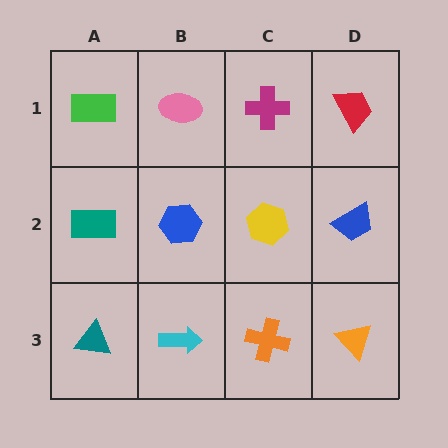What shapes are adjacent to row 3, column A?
A teal rectangle (row 2, column A), a cyan arrow (row 3, column B).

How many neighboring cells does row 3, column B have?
3.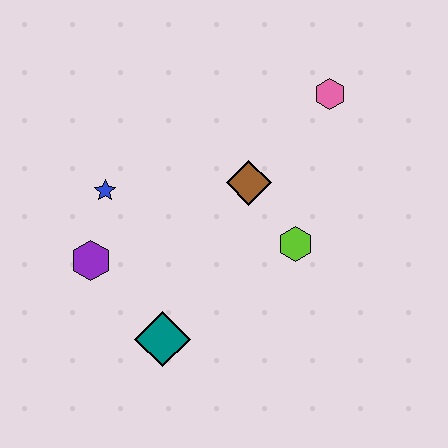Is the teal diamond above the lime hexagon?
No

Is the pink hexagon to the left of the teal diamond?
No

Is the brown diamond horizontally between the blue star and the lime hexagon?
Yes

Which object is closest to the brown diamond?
The lime hexagon is closest to the brown diamond.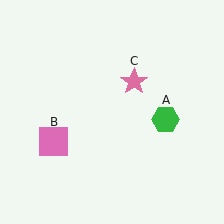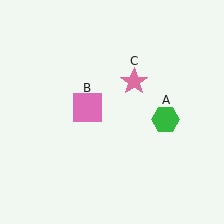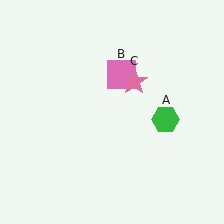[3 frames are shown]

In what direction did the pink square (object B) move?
The pink square (object B) moved up and to the right.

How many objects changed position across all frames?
1 object changed position: pink square (object B).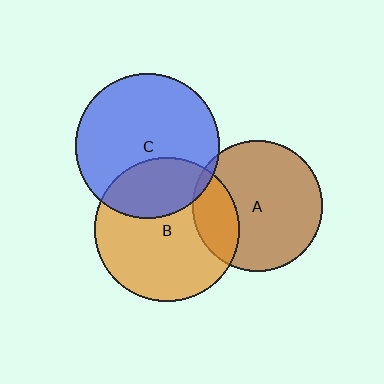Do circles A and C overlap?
Yes.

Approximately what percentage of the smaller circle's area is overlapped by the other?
Approximately 5%.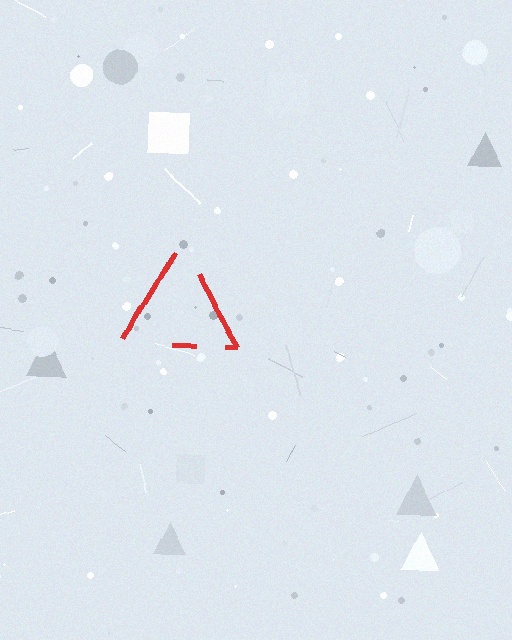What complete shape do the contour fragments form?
The contour fragments form a triangle.